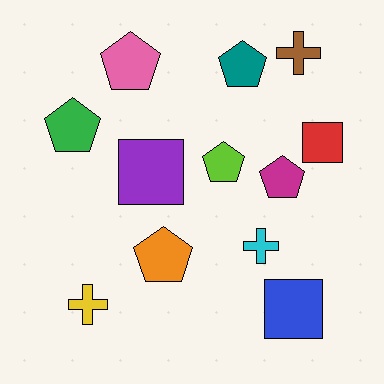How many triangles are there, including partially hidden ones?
There are no triangles.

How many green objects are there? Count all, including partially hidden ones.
There is 1 green object.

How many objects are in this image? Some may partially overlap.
There are 12 objects.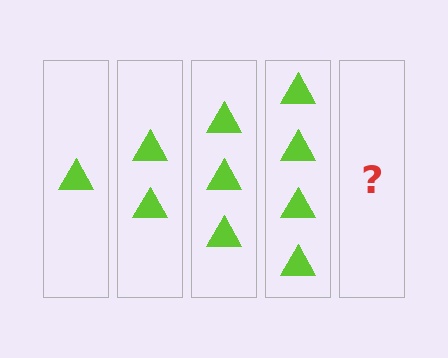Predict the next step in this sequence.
The next step is 5 triangles.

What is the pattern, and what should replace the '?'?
The pattern is that each step adds one more triangle. The '?' should be 5 triangles.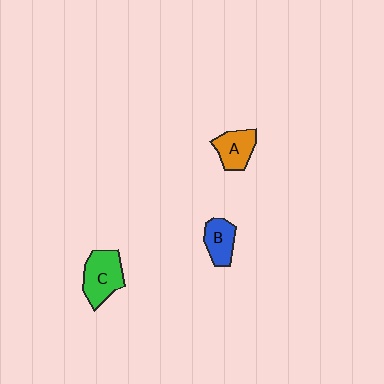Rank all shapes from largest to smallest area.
From largest to smallest: C (green), A (orange), B (blue).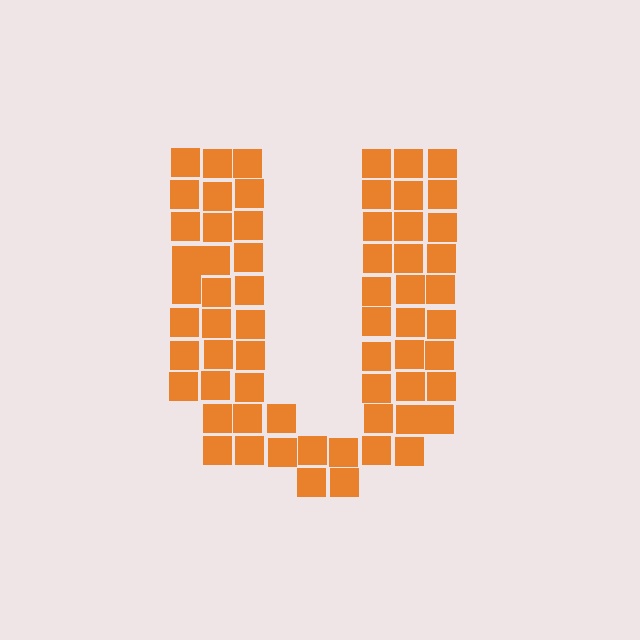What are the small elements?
The small elements are squares.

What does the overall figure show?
The overall figure shows the letter U.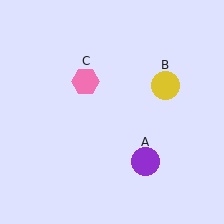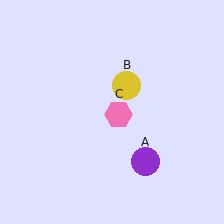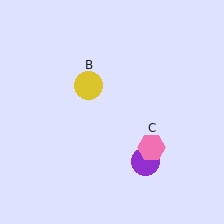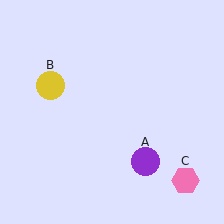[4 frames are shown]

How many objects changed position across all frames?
2 objects changed position: yellow circle (object B), pink hexagon (object C).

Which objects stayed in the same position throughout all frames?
Purple circle (object A) remained stationary.